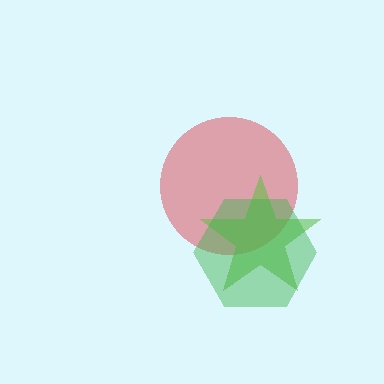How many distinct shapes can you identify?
There are 3 distinct shapes: a red circle, a lime star, a green hexagon.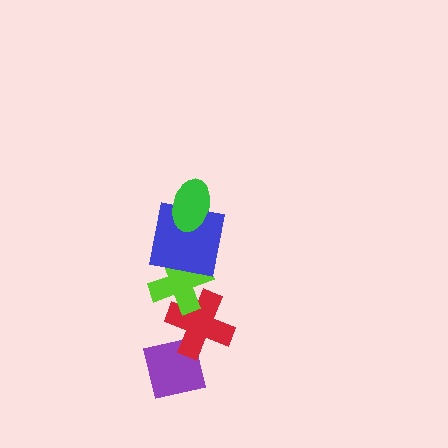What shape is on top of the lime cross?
The blue square is on top of the lime cross.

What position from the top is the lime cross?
The lime cross is 3rd from the top.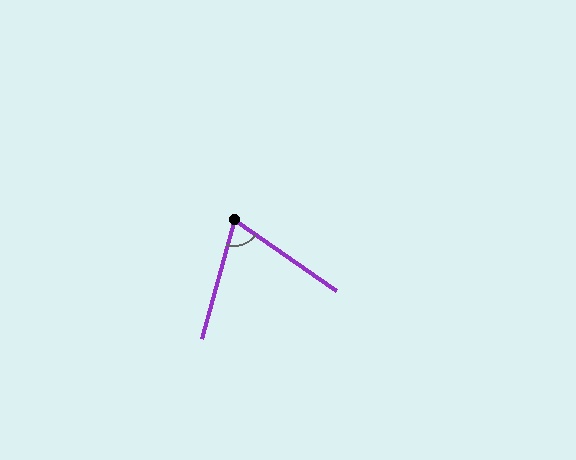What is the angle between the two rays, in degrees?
Approximately 71 degrees.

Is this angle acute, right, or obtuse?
It is acute.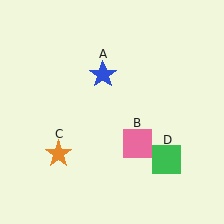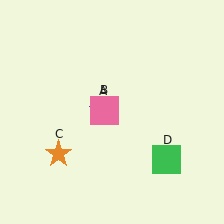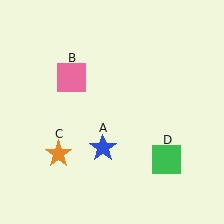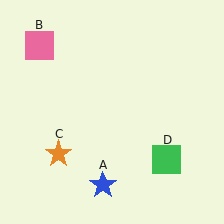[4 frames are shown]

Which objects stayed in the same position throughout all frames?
Orange star (object C) and green square (object D) remained stationary.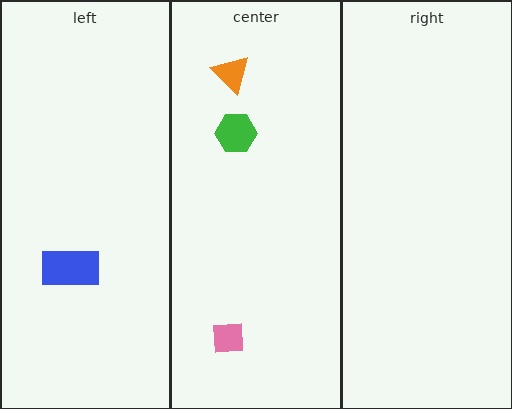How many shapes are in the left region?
1.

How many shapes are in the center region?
3.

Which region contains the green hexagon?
The center region.